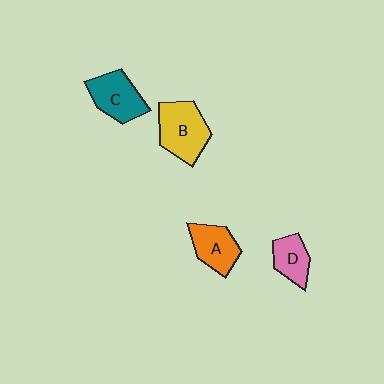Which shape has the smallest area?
Shape D (pink).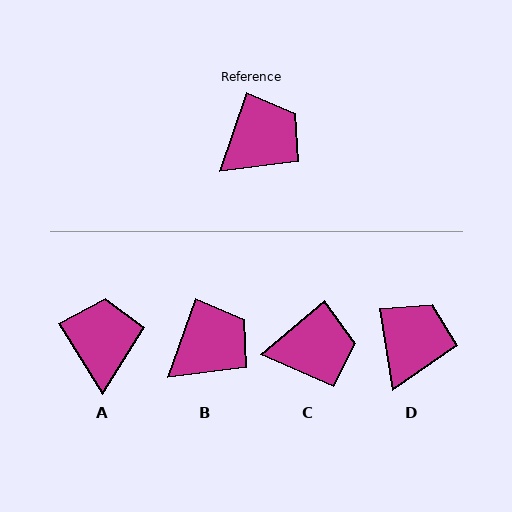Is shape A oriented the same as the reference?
No, it is off by about 51 degrees.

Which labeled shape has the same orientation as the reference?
B.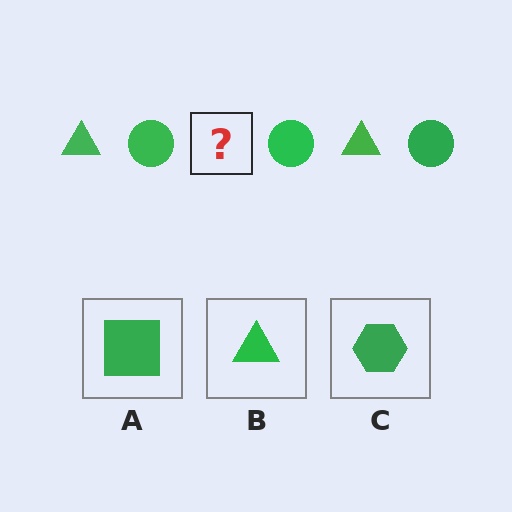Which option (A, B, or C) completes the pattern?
B.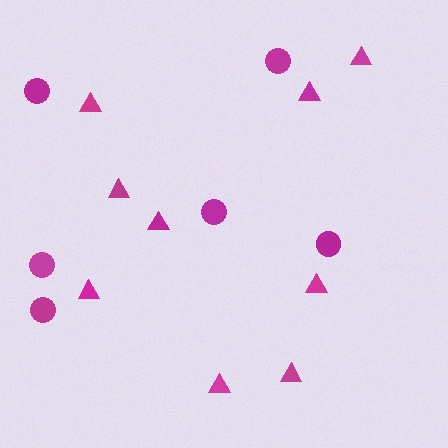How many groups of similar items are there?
There are 2 groups: one group of circles (6) and one group of triangles (9).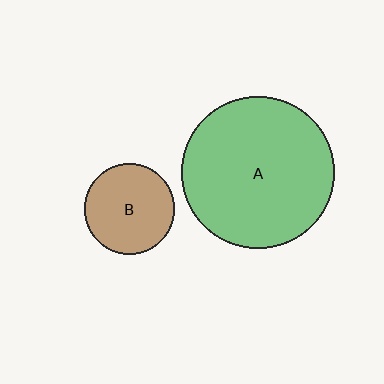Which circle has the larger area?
Circle A (green).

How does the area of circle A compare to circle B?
Approximately 2.8 times.